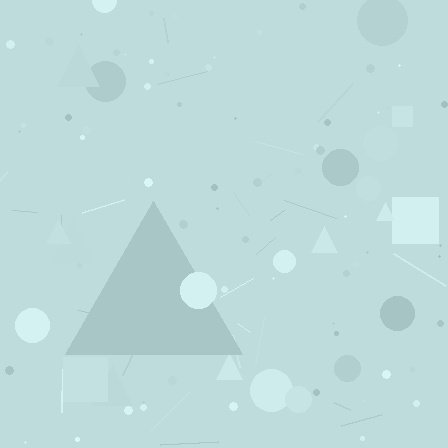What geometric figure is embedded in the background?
A triangle is embedded in the background.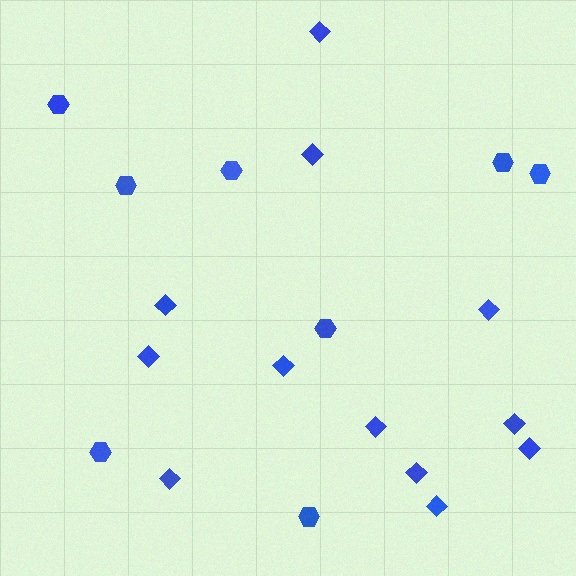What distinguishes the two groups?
There are 2 groups: one group of diamonds (12) and one group of hexagons (8).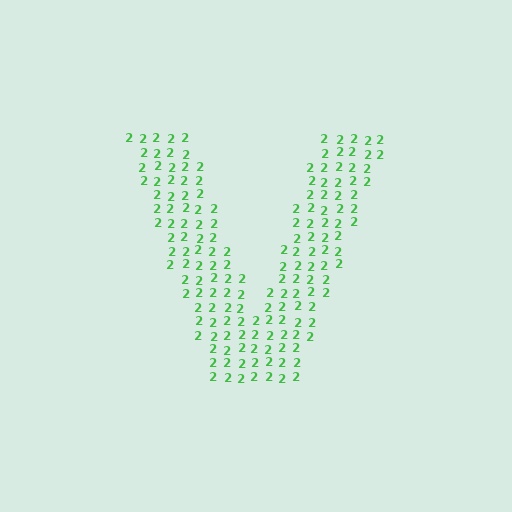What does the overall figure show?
The overall figure shows the letter V.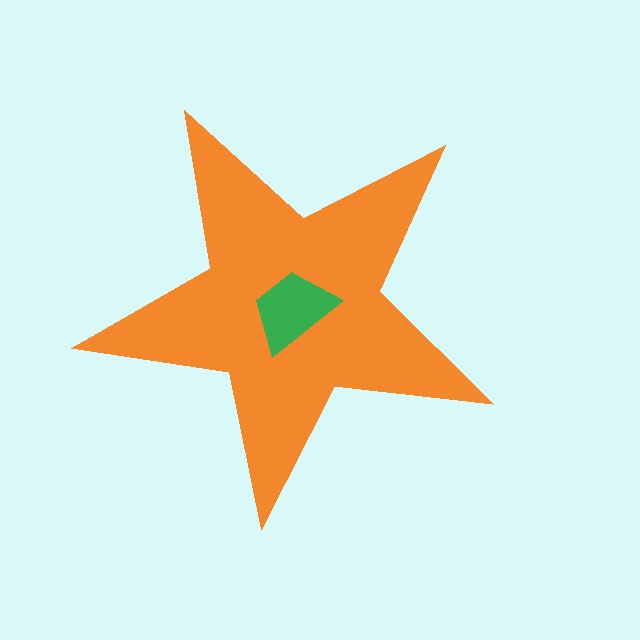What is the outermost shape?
The orange star.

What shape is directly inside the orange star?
The green trapezoid.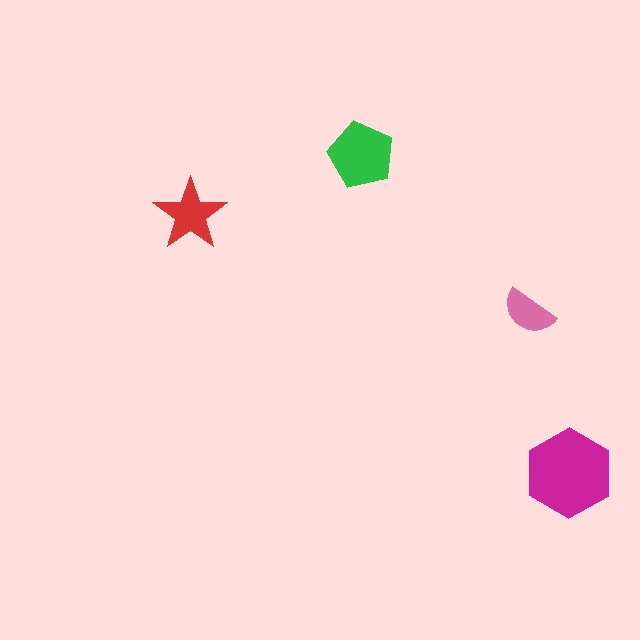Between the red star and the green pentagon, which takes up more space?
The green pentagon.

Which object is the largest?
The magenta hexagon.